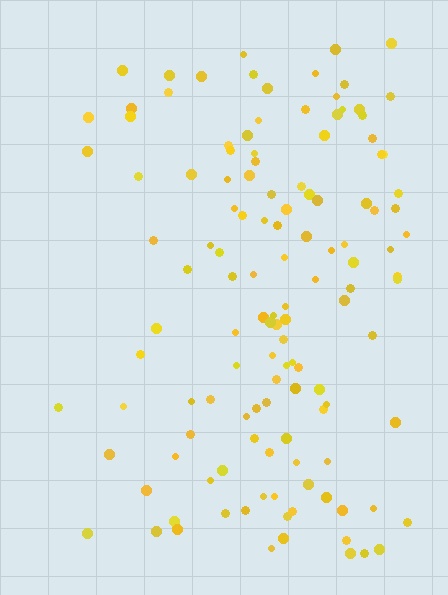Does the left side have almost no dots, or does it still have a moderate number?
Still a moderate number, just noticeably fewer than the right.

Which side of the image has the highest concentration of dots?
The right.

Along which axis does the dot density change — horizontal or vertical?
Horizontal.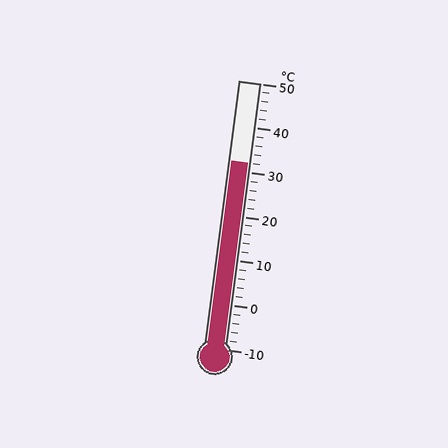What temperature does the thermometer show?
The thermometer shows approximately 32°C.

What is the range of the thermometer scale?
The thermometer scale ranges from -10°C to 50°C.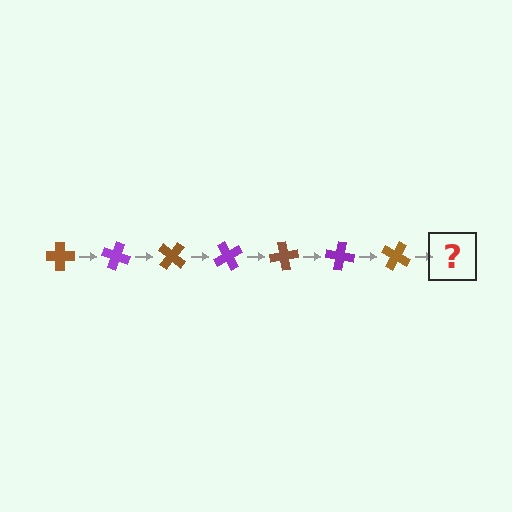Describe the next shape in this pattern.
It should be a purple cross, rotated 140 degrees from the start.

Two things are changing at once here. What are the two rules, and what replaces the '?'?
The two rules are that it rotates 20 degrees each step and the color cycles through brown and purple. The '?' should be a purple cross, rotated 140 degrees from the start.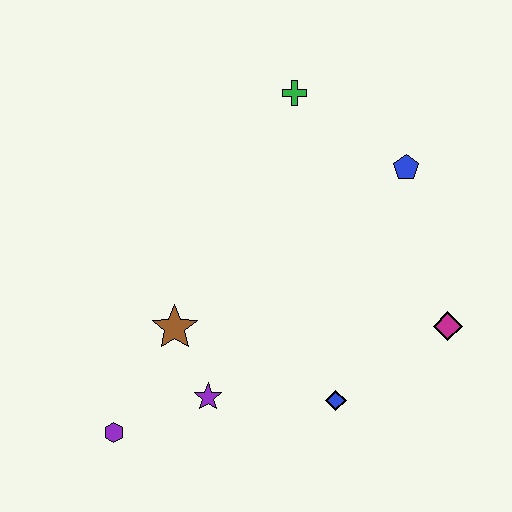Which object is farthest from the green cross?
The purple hexagon is farthest from the green cross.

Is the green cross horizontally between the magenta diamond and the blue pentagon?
No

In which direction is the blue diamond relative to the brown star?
The blue diamond is to the right of the brown star.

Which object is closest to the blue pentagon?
The green cross is closest to the blue pentagon.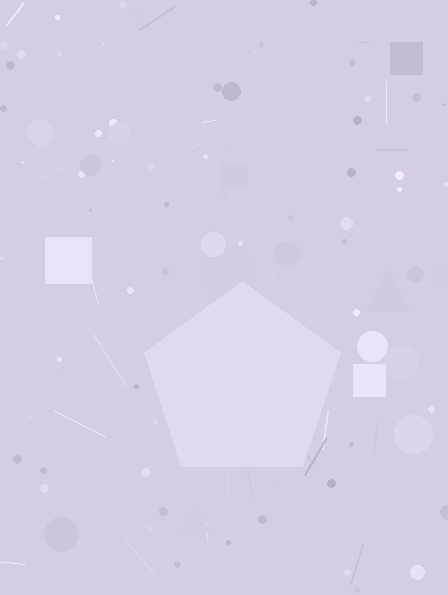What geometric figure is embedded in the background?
A pentagon is embedded in the background.